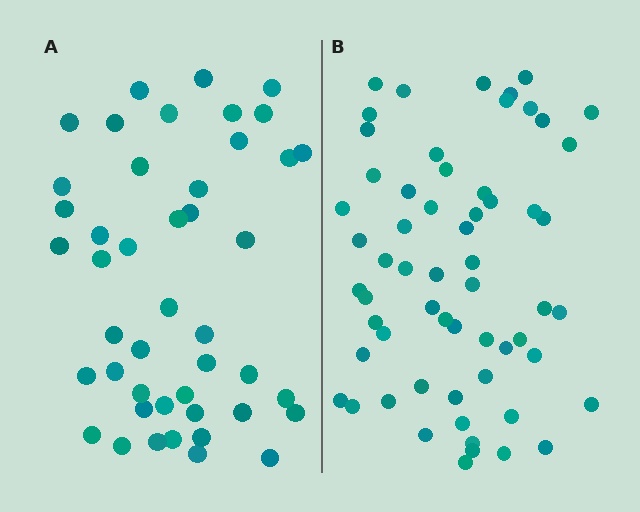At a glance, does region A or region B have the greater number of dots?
Region B (the right region) has more dots.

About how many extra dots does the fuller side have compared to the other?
Region B has approximately 15 more dots than region A.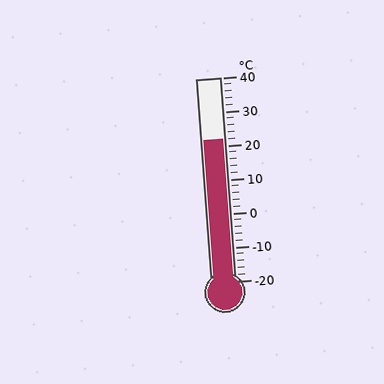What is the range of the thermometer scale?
The thermometer scale ranges from -20°C to 40°C.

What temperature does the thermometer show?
The thermometer shows approximately 22°C.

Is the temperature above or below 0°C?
The temperature is above 0°C.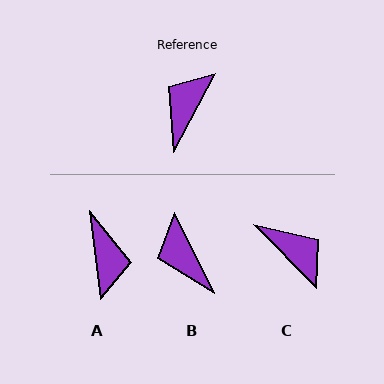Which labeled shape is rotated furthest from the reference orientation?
A, about 145 degrees away.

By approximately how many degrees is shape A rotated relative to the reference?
Approximately 145 degrees clockwise.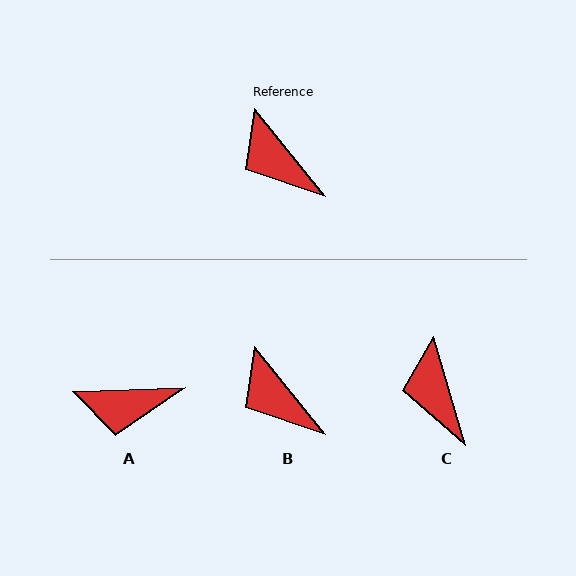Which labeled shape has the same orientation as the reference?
B.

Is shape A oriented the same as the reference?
No, it is off by about 54 degrees.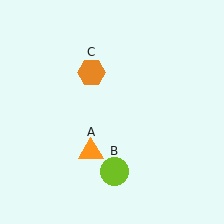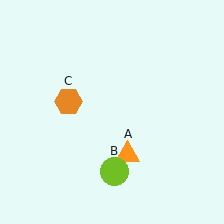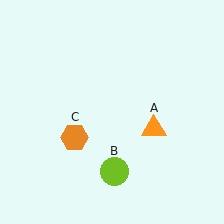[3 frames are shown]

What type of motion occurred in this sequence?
The orange triangle (object A), orange hexagon (object C) rotated counterclockwise around the center of the scene.